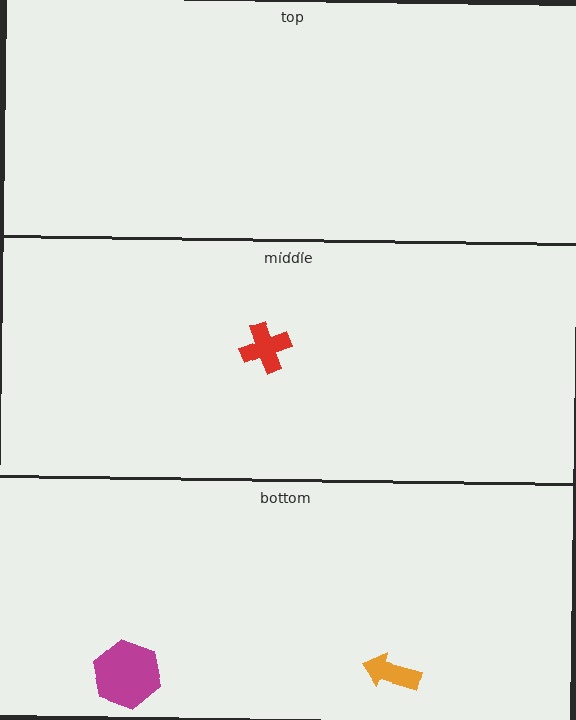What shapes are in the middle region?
The red cross.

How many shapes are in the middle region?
1.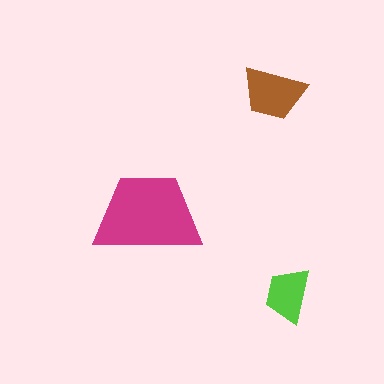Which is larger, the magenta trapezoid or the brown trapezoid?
The magenta one.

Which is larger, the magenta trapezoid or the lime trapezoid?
The magenta one.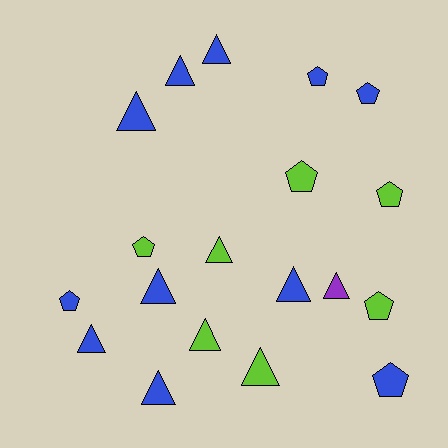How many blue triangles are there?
There are 7 blue triangles.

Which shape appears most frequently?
Triangle, with 11 objects.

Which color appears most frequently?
Blue, with 11 objects.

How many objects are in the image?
There are 19 objects.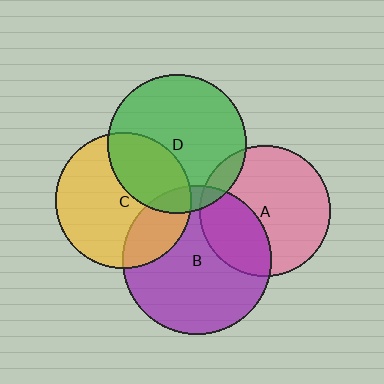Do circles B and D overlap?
Yes.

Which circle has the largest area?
Circle B (purple).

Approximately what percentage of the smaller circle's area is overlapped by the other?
Approximately 10%.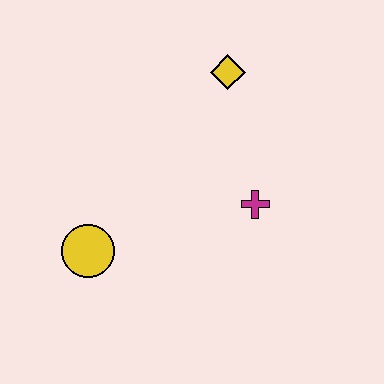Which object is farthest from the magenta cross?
The yellow circle is farthest from the magenta cross.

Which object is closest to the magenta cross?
The yellow diamond is closest to the magenta cross.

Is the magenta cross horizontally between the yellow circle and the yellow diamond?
No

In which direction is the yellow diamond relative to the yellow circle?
The yellow diamond is above the yellow circle.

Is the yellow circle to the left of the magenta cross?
Yes